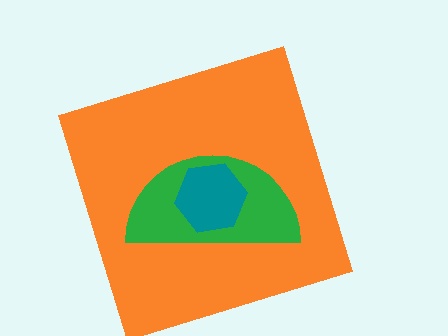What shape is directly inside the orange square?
The green semicircle.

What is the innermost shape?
The teal hexagon.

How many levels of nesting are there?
3.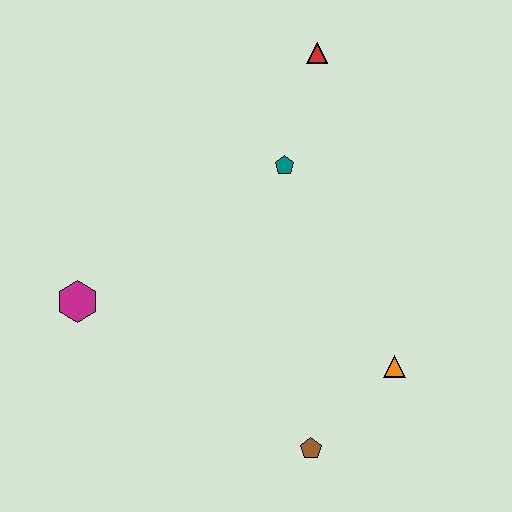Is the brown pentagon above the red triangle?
No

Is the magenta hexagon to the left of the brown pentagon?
Yes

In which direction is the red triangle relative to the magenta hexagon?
The red triangle is above the magenta hexagon.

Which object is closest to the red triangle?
The teal pentagon is closest to the red triangle.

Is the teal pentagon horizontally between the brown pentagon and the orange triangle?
No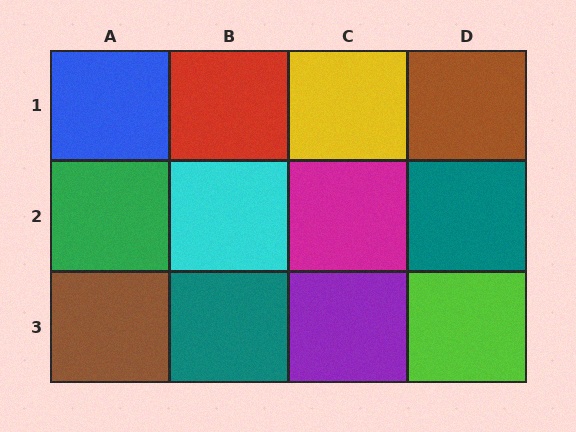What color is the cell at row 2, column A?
Green.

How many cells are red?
1 cell is red.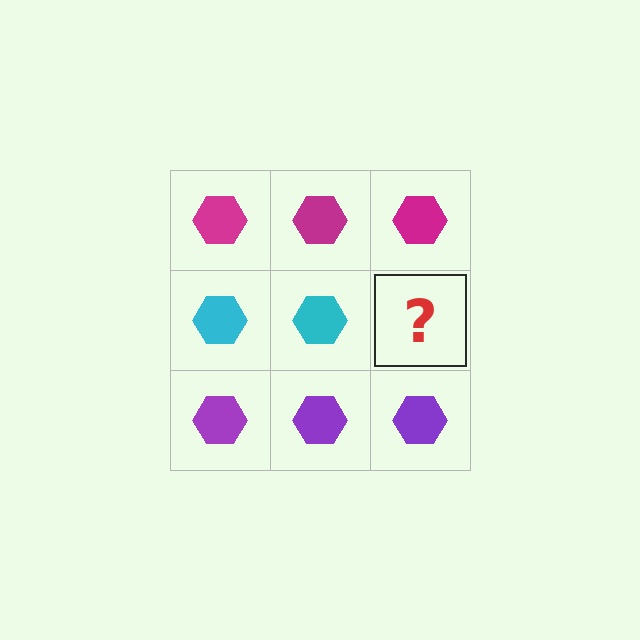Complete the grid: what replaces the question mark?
The question mark should be replaced with a cyan hexagon.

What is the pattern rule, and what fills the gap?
The rule is that each row has a consistent color. The gap should be filled with a cyan hexagon.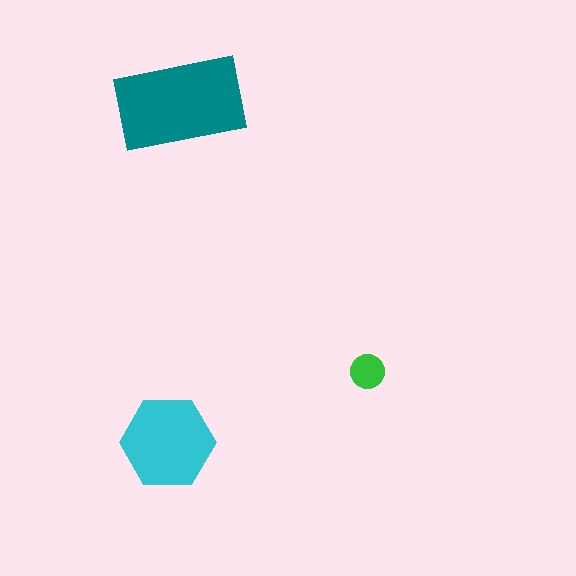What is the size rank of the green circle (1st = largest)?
3rd.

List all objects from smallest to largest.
The green circle, the cyan hexagon, the teal rectangle.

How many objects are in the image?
There are 3 objects in the image.